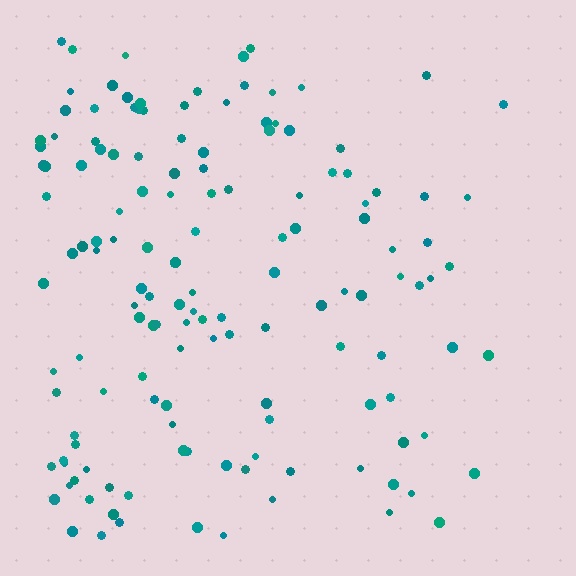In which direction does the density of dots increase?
From right to left, with the left side densest.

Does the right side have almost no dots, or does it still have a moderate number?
Still a moderate number, just noticeably fewer than the left.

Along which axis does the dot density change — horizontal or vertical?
Horizontal.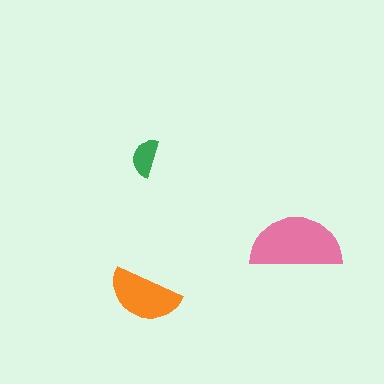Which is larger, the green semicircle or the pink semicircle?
The pink one.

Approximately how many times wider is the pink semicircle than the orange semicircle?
About 1.5 times wider.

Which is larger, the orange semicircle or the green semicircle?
The orange one.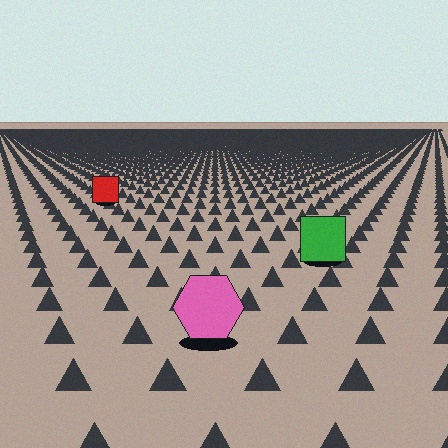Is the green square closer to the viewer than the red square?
Yes. The green square is closer — you can tell from the texture gradient: the ground texture is coarser near it.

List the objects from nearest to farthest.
From nearest to farthest: the pink hexagon, the green square, the red square.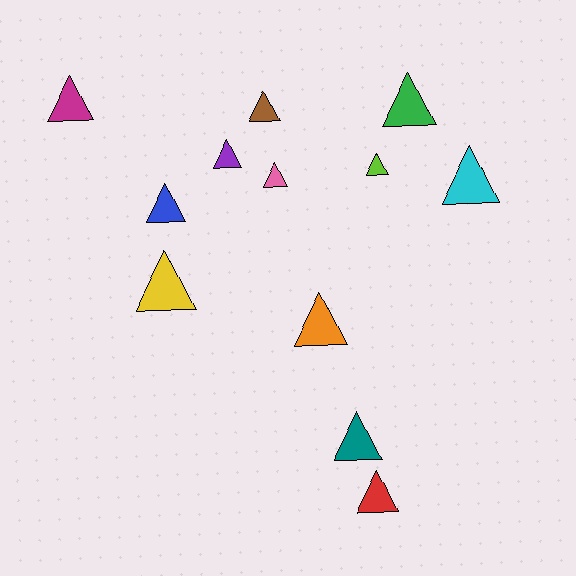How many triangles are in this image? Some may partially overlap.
There are 12 triangles.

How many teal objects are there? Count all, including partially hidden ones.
There is 1 teal object.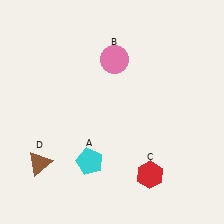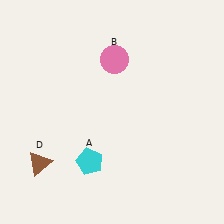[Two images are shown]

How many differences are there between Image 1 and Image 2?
There is 1 difference between the two images.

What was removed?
The red hexagon (C) was removed in Image 2.